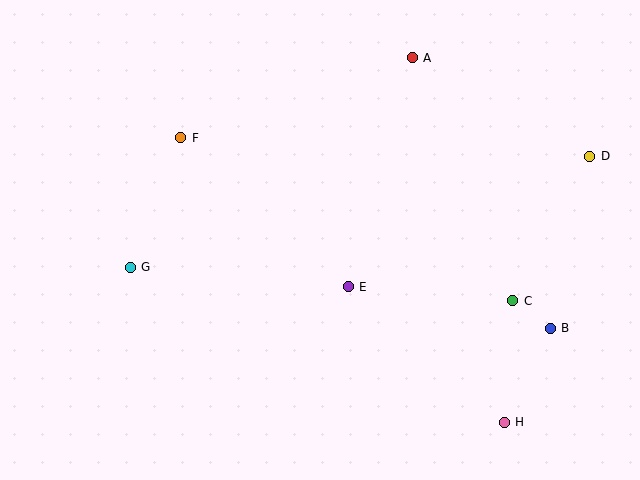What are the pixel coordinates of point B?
Point B is at (550, 328).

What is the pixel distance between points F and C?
The distance between F and C is 370 pixels.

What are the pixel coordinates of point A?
Point A is at (412, 58).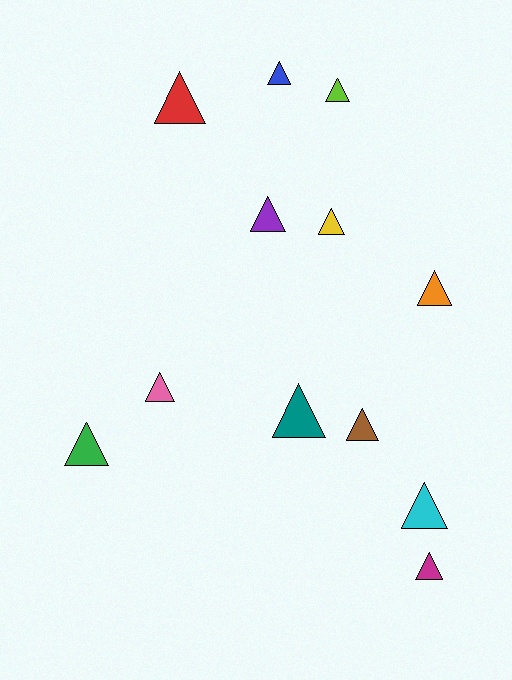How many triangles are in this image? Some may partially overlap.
There are 12 triangles.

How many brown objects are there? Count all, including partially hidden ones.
There is 1 brown object.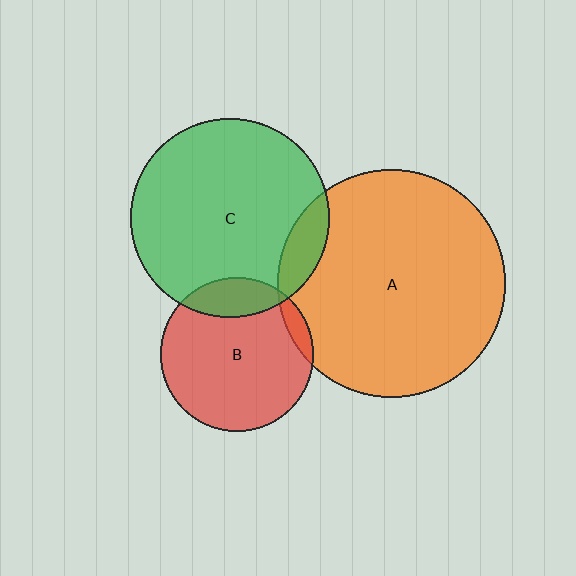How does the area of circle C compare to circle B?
Approximately 1.7 times.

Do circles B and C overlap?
Yes.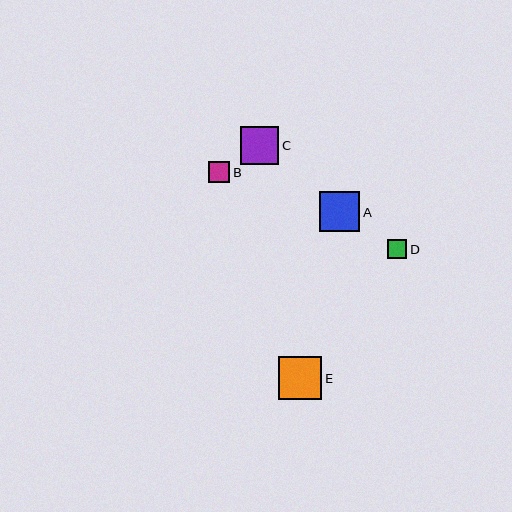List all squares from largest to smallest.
From largest to smallest: E, A, C, B, D.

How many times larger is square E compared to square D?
Square E is approximately 2.2 times the size of square D.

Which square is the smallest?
Square D is the smallest with a size of approximately 19 pixels.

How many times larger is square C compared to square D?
Square C is approximately 2.0 times the size of square D.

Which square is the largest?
Square E is the largest with a size of approximately 43 pixels.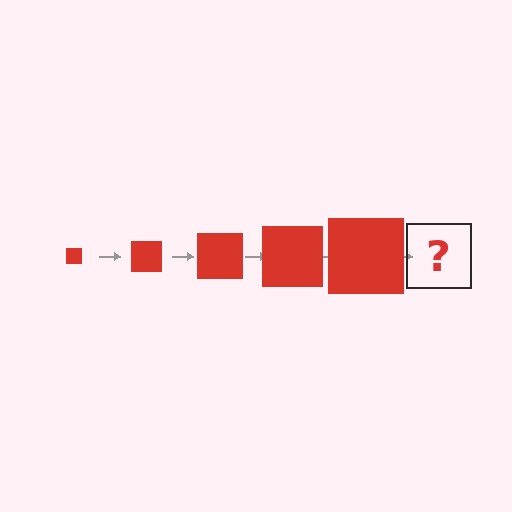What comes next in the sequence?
The next element should be a red square, larger than the previous one.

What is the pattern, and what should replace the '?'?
The pattern is that the square gets progressively larger each step. The '?' should be a red square, larger than the previous one.